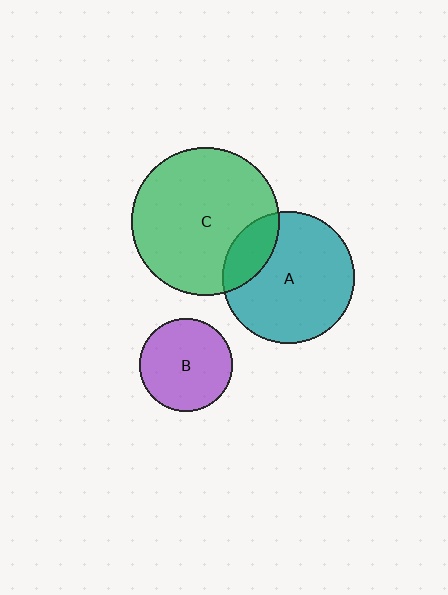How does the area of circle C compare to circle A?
Approximately 1.3 times.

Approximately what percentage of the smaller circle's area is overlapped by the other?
Approximately 20%.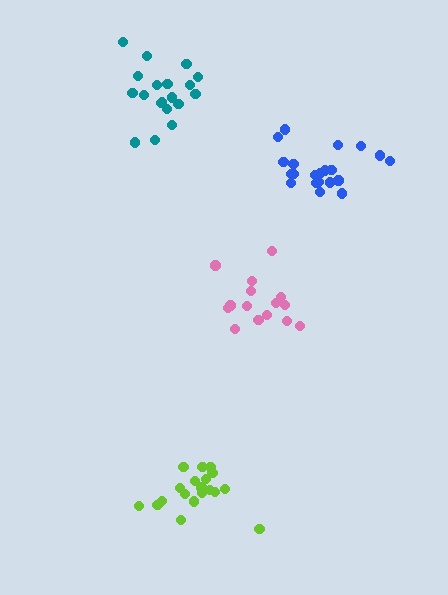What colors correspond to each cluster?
The clusters are colored: pink, blue, teal, lime.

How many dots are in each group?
Group 1: 15 dots, Group 2: 21 dots, Group 3: 19 dots, Group 4: 19 dots (74 total).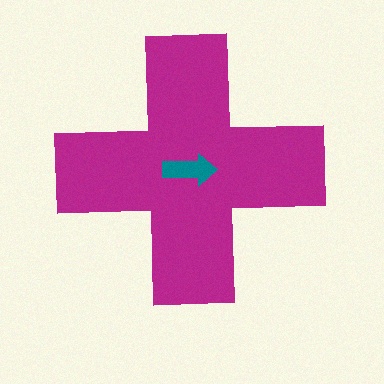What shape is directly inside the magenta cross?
The teal arrow.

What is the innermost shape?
The teal arrow.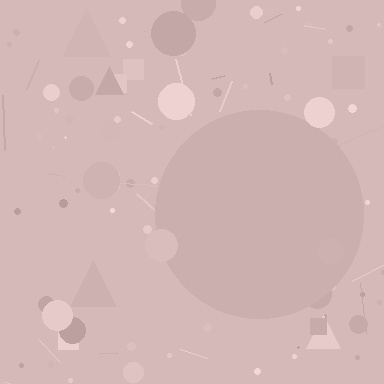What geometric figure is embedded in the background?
A circle is embedded in the background.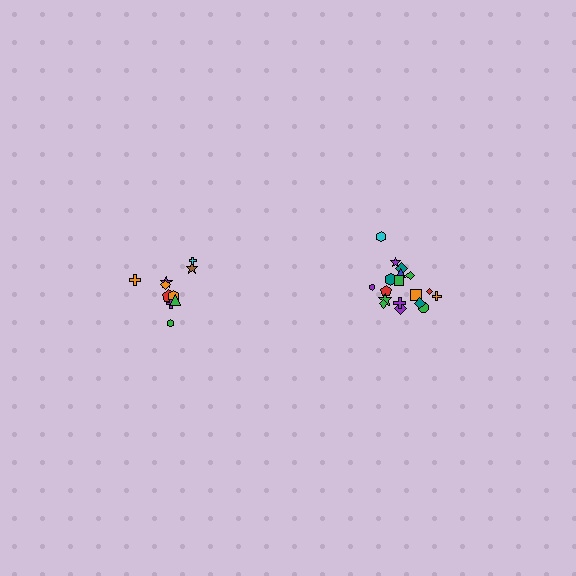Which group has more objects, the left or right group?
The right group.